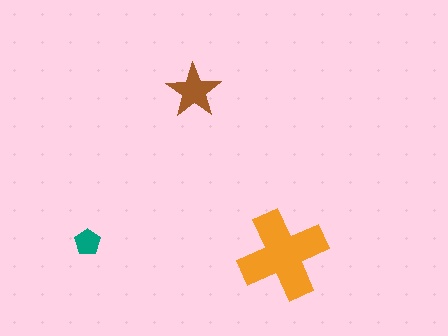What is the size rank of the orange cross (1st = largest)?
1st.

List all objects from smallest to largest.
The teal pentagon, the brown star, the orange cross.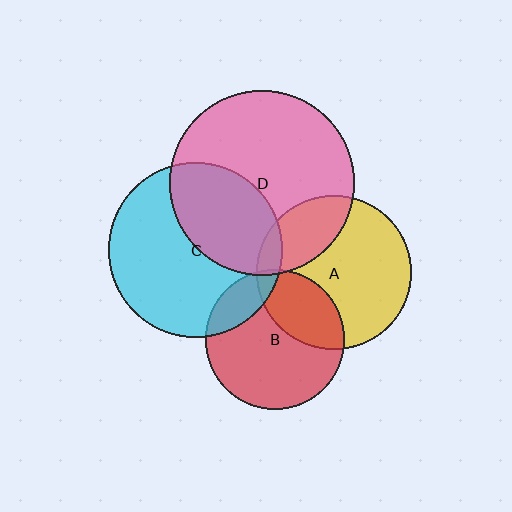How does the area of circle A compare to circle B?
Approximately 1.2 times.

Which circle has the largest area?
Circle D (pink).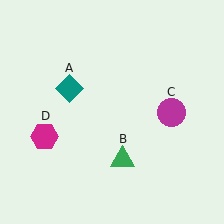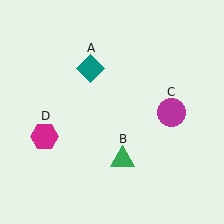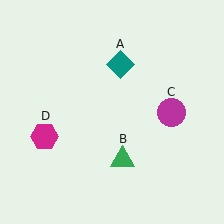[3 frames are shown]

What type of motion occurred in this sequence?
The teal diamond (object A) rotated clockwise around the center of the scene.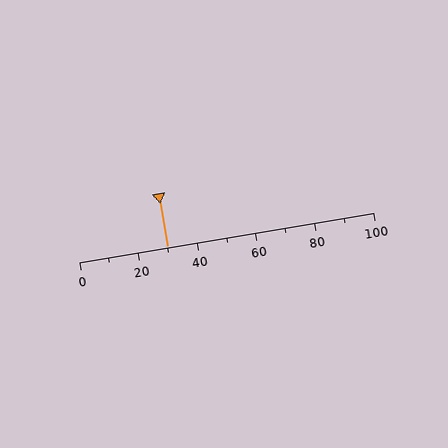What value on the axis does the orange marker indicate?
The marker indicates approximately 30.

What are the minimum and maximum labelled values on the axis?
The axis runs from 0 to 100.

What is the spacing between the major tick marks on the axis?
The major ticks are spaced 20 apart.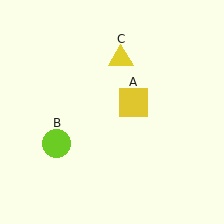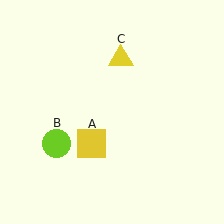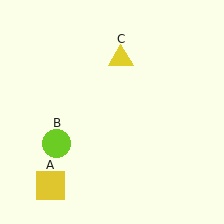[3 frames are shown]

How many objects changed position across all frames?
1 object changed position: yellow square (object A).